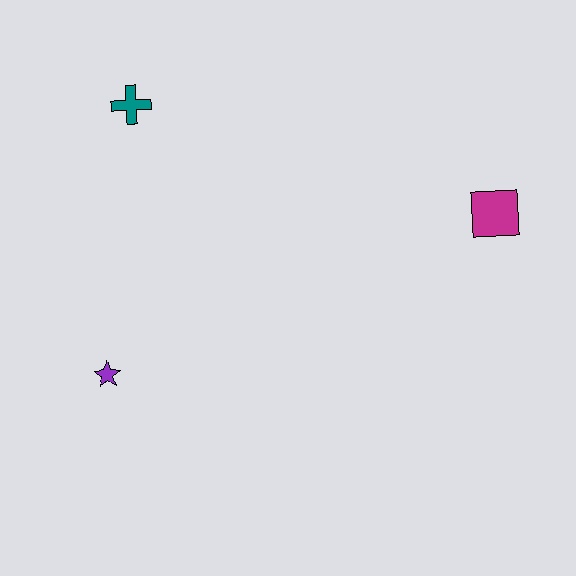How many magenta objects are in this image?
There is 1 magenta object.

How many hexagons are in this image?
There are no hexagons.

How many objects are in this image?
There are 3 objects.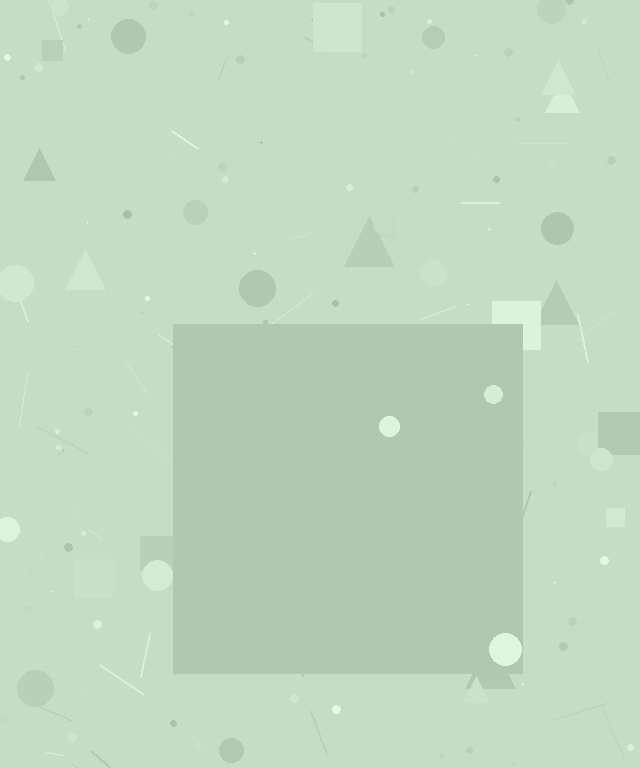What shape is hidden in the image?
A square is hidden in the image.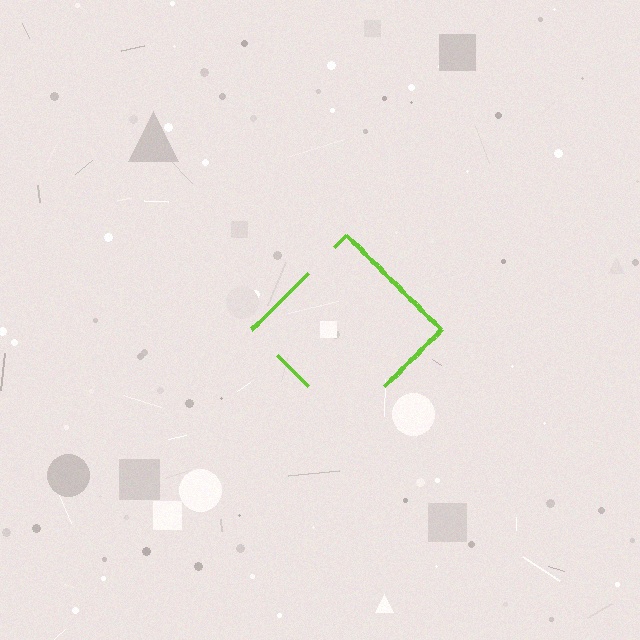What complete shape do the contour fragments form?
The contour fragments form a diamond.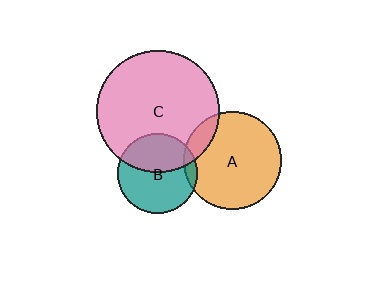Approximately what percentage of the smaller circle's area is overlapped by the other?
Approximately 10%.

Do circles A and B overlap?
Yes.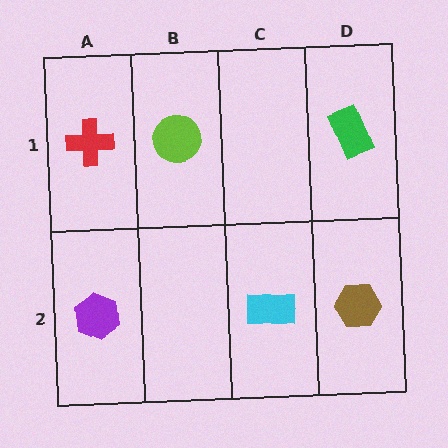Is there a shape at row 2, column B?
No, that cell is empty.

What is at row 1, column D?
A green rectangle.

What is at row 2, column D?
A brown hexagon.